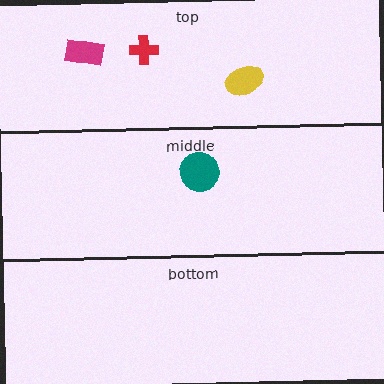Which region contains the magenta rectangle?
The top region.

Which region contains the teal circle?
The middle region.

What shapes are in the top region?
The red cross, the magenta rectangle, the yellow ellipse.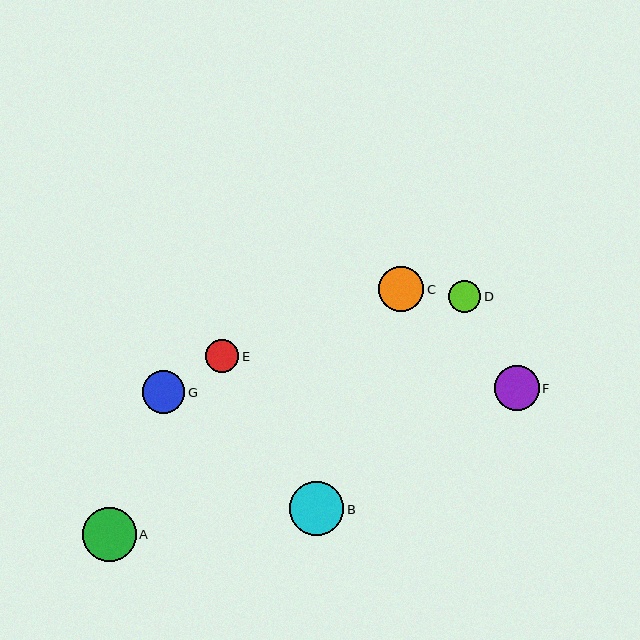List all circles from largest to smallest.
From largest to smallest: B, A, C, F, G, E, D.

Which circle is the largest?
Circle B is the largest with a size of approximately 54 pixels.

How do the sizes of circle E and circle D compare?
Circle E and circle D are approximately the same size.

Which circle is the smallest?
Circle D is the smallest with a size of approximately 32 pixels.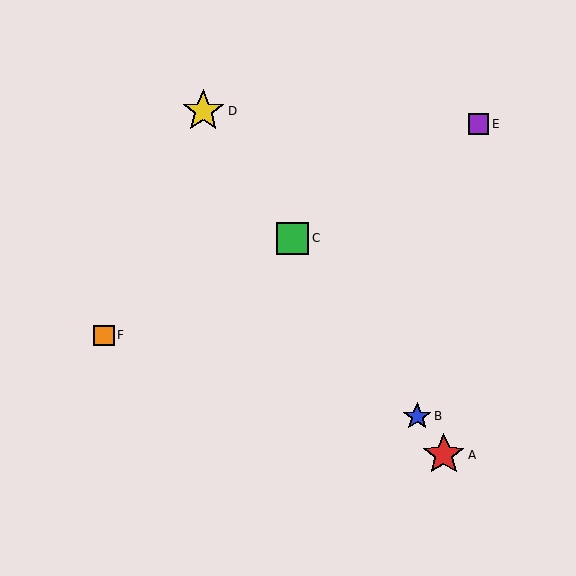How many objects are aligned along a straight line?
4 objects (A, B, C, D) are aligned along a straight line.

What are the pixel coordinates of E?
Object E is at (479, 124).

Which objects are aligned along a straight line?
Objects A, B, C, D are aligned along a straight line.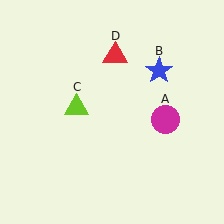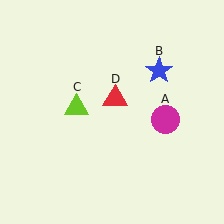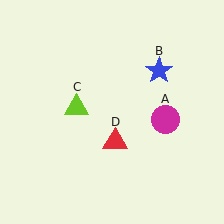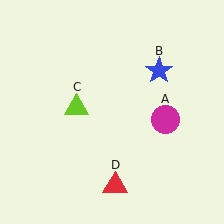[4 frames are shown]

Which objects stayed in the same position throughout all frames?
Magenta circle (object A) and blue star (object B) and lime triangle (object C) remained stationary.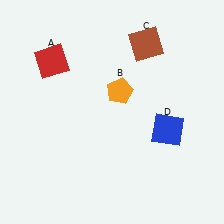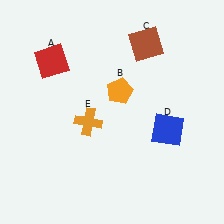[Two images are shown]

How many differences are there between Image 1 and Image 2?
There is 1 difference between the two images.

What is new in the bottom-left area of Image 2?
An orange cross (E) was added in the bottom-left area of Image 2.